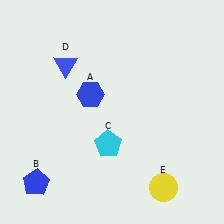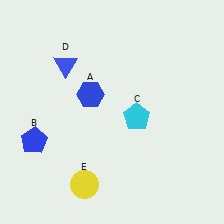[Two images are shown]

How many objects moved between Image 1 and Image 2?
3 objects moved between the two images.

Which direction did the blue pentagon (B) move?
The blue pentagon (B) moved up.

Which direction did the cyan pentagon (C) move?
The cyan pentagon (C) moved right.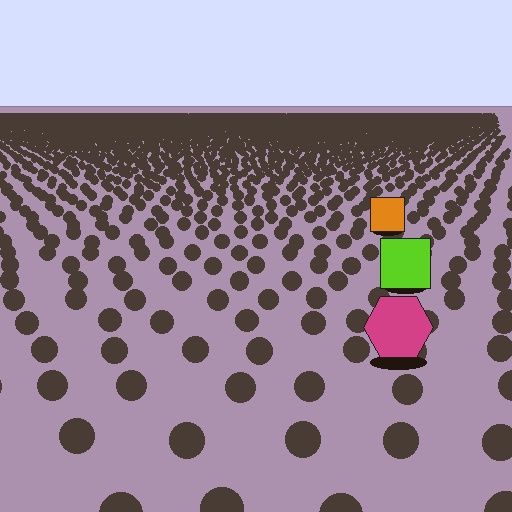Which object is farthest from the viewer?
The orange square is farthest from the viewer. It appears smaller and the ground texture around it is denser.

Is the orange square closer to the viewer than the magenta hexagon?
No. The magenta hexagon is closer — you can tell from the texture gradient: the ground texture is coarser near it.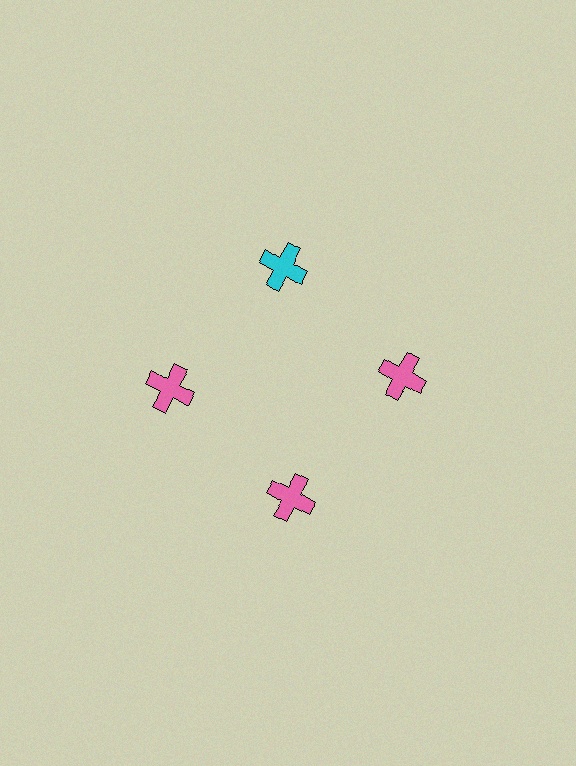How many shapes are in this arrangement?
There are 4 shapes arranged in a ring pattern.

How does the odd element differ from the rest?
It has a different color: cyan instead of pink.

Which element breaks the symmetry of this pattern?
The cyan cross at roughly the 12 o'clock position breaks the symmetry. All other shapes are pink crosses.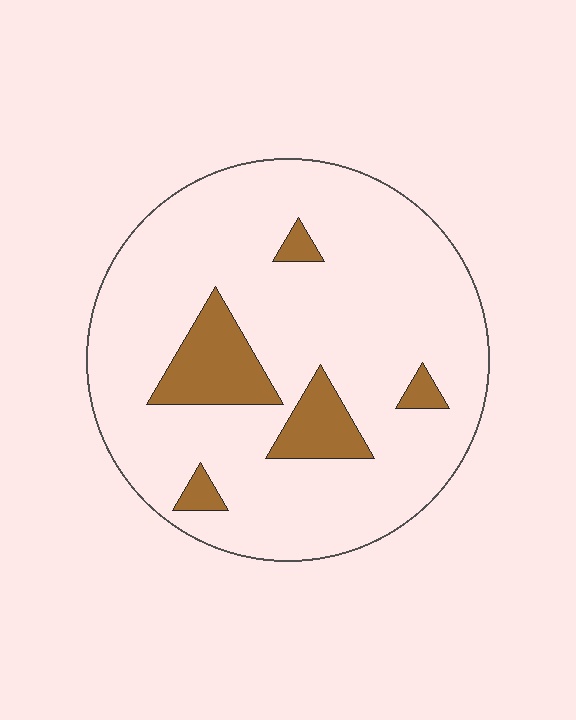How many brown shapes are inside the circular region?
5.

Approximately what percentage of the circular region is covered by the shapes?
Approximately 15%.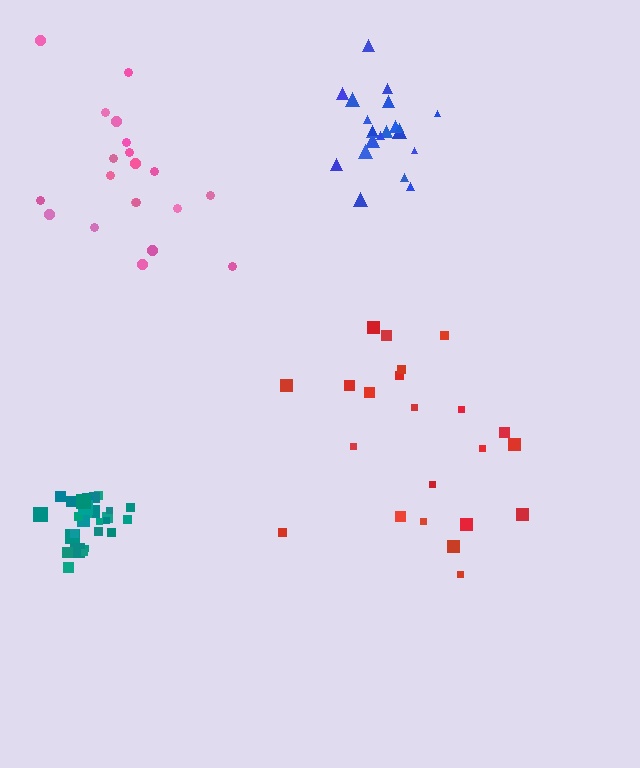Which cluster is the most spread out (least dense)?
Red.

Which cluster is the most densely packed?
Teal.